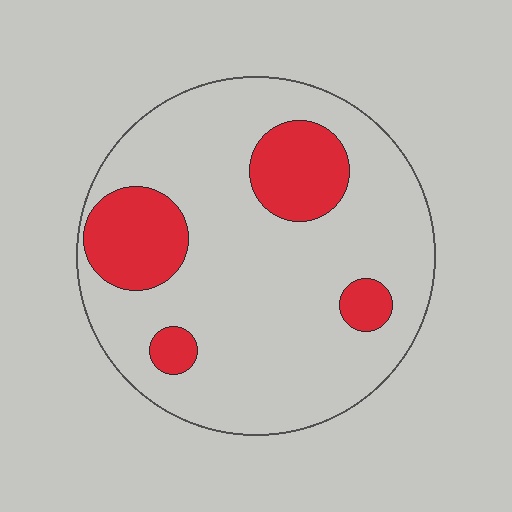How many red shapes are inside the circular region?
4.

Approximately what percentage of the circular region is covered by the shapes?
Approximately 20%.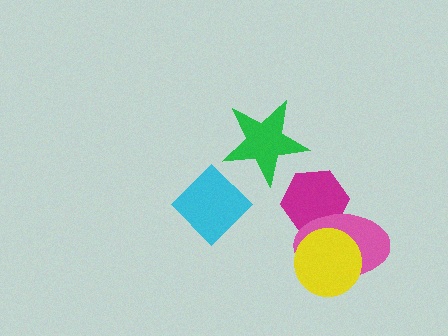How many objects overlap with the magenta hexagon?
1 object overlaps with the magenta hexagon.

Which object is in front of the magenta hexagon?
The pink ellipse is in front of the magenta hexagon.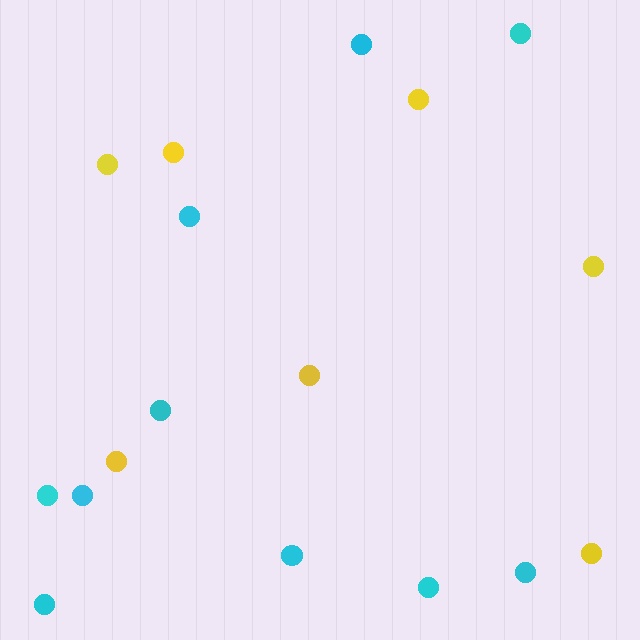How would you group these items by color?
There are 2 groups: one group of yellow circles (7) and one group of cyan circles (10).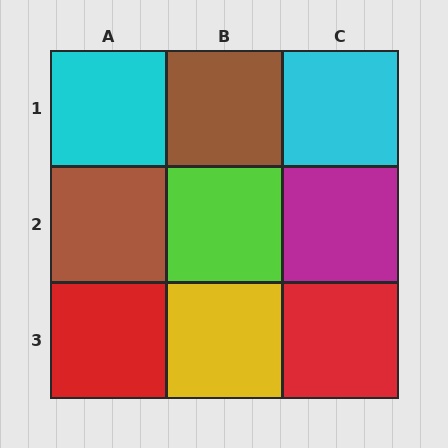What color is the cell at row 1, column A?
Cyan.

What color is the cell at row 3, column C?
Red.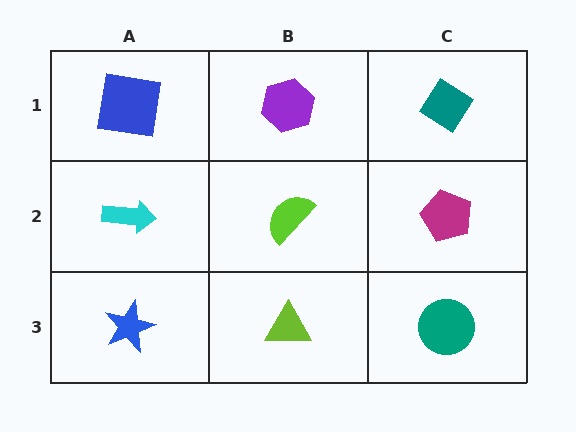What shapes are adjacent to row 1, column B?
A lime semicircle (row 2, column B), a blue square (row 1, column A), a teal diamond (row 1, column C).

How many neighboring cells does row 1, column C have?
2.